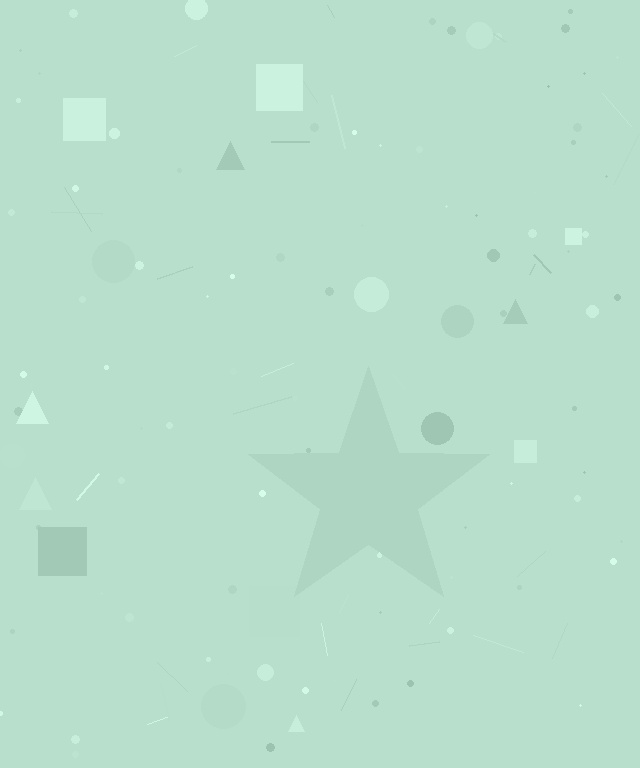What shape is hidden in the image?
A star is hidden in the image.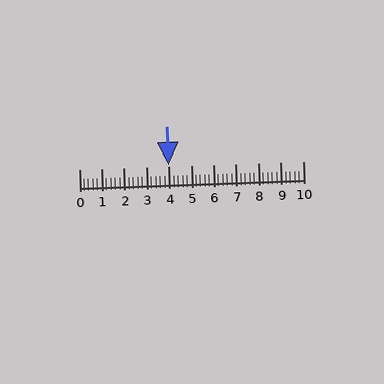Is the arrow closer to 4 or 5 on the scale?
The arrow is closer to 4.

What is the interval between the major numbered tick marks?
The major tick marks are spaced 1 units apart.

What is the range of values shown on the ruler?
The ruler shows values from 0 to 10.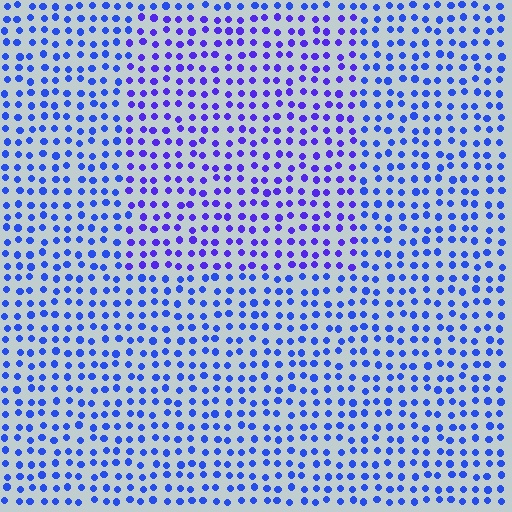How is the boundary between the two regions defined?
The boundary is defined purely by a slight shift in hue (about 26 degrees). Spacing, size, and orientation are identical on both sides.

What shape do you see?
I see a rectangle.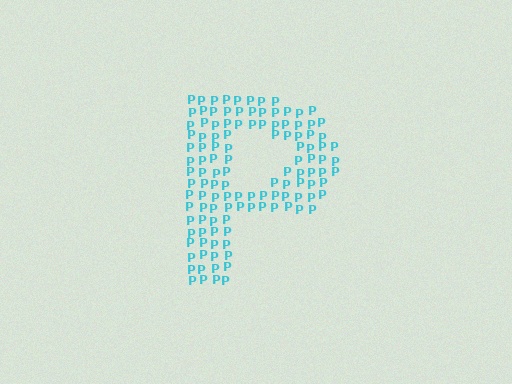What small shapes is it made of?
It is made of small letter P's.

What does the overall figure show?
The overall figure shows the letter P.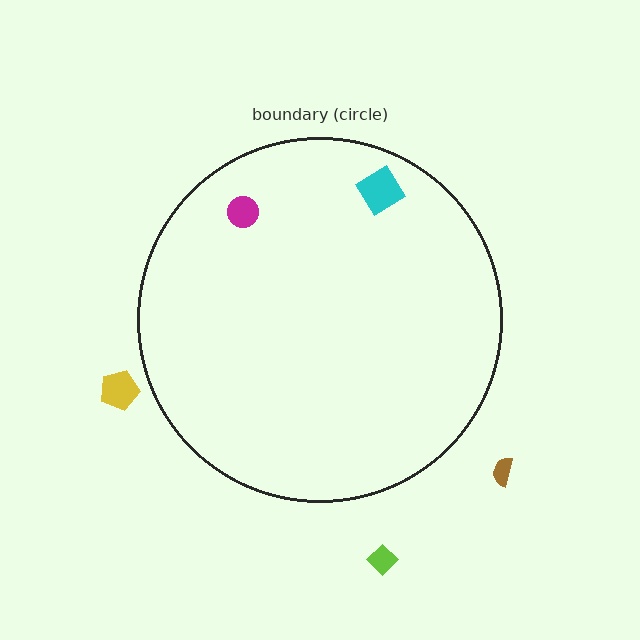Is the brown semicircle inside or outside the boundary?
Outside.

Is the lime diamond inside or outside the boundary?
Outside.